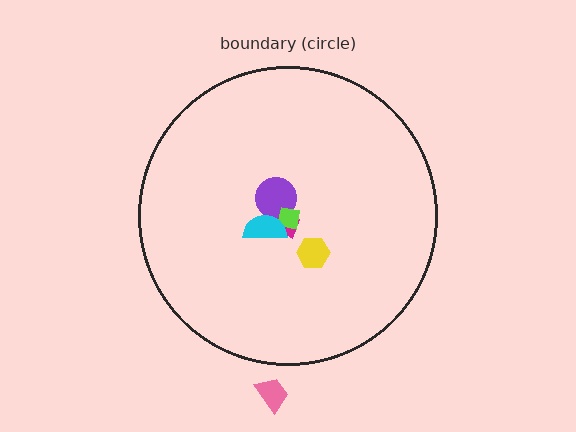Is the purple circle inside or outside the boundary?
Inside.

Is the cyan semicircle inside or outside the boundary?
Inside.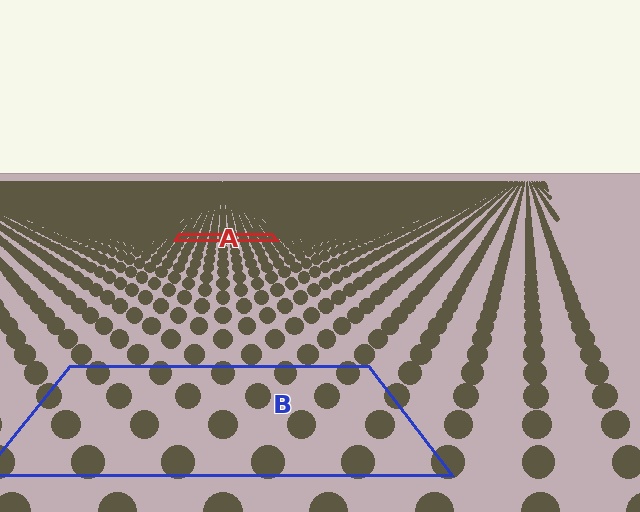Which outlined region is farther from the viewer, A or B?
Region A is farther from the viewer — the texture elements inside it appear smaller and more densely packed.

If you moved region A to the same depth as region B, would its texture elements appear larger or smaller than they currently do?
They would appear larger. At a closer depth, the same texture elements are projected at a bigger on-screen size.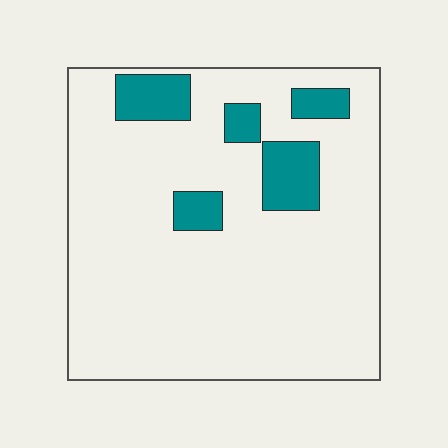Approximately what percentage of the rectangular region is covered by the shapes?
Approximately 15%.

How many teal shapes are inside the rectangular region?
5.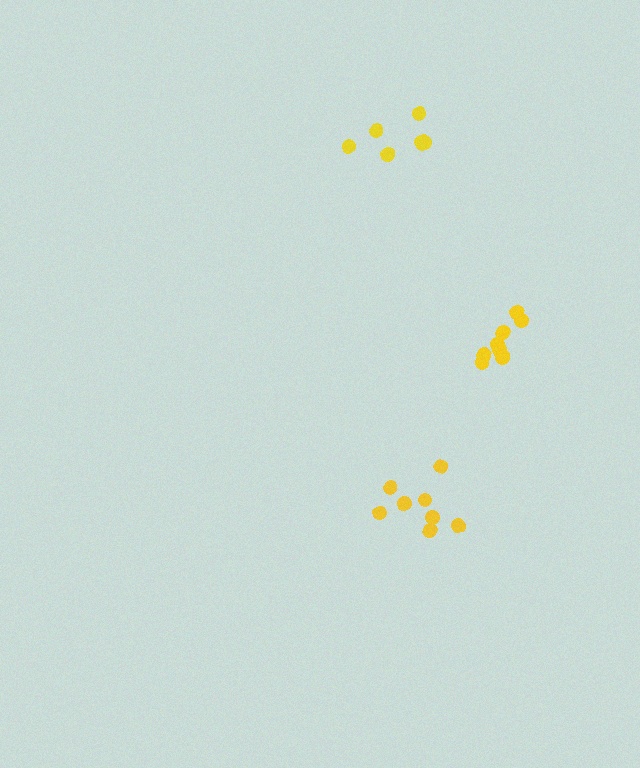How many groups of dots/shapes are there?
There are 3 groups.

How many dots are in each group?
Group 1: 9 dots, Group 2: 8 dots, Group 3: 7 dots (24 total).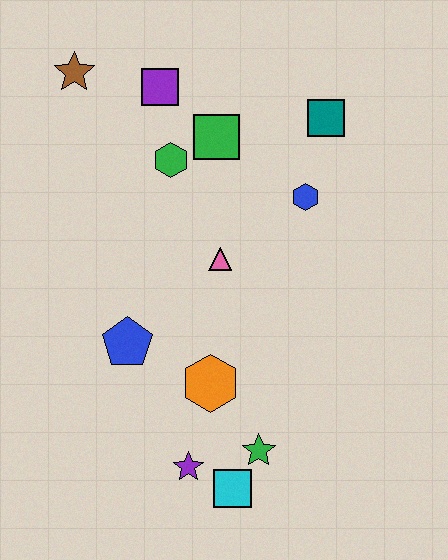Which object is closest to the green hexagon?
The green square is closest to the green hexagon.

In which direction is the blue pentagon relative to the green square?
The blue pentagon is below the green square.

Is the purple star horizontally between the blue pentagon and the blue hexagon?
Yes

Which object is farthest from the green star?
The brown star is farthest from the green star.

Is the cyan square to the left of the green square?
No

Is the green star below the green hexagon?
Yes